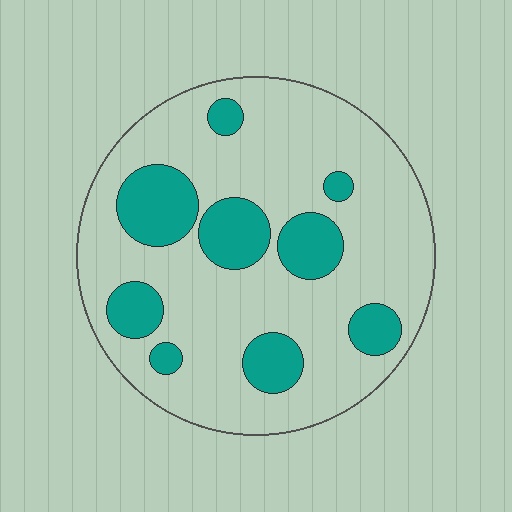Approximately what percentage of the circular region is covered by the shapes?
Approximately 25%.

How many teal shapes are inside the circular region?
9.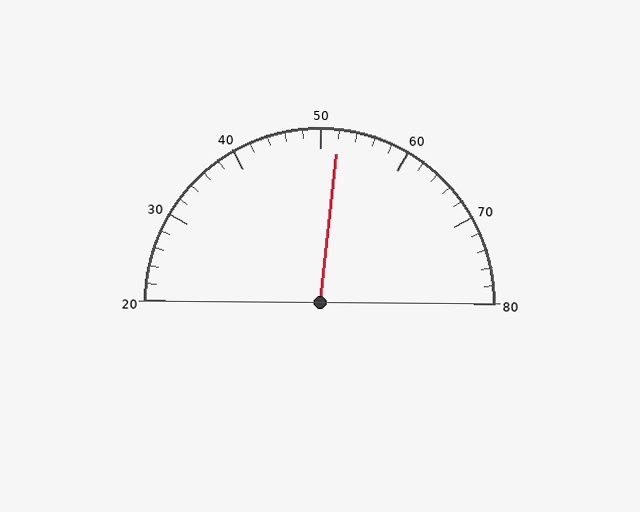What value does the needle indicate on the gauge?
The needle indicates approximately 52.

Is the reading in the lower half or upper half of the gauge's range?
The reading is in the upper half of the range (20 to 80).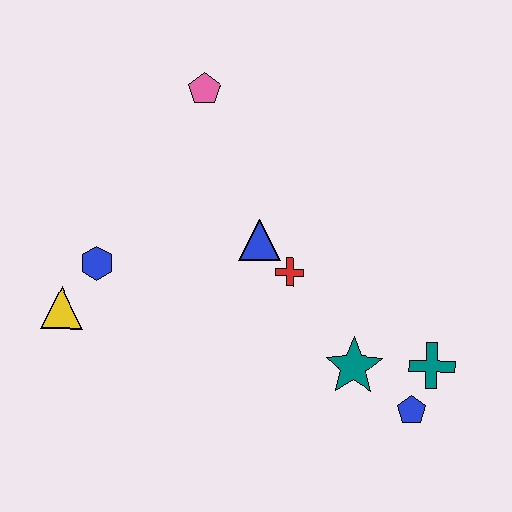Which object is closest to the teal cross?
The blue pentagon is closest to the teal cross.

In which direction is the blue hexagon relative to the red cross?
The blue hexagon is to the left of the red cross.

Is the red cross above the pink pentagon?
No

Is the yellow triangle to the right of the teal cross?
No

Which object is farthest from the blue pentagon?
The pink pentagon is farthest from the blue pentagon.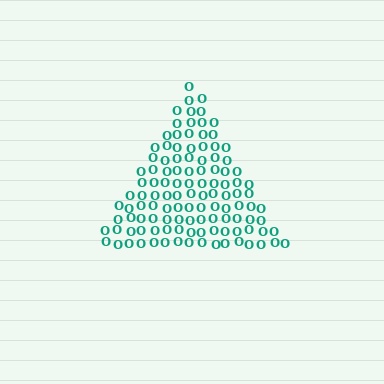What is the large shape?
The large shape is a triangle.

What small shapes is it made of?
It is made of small letter O's.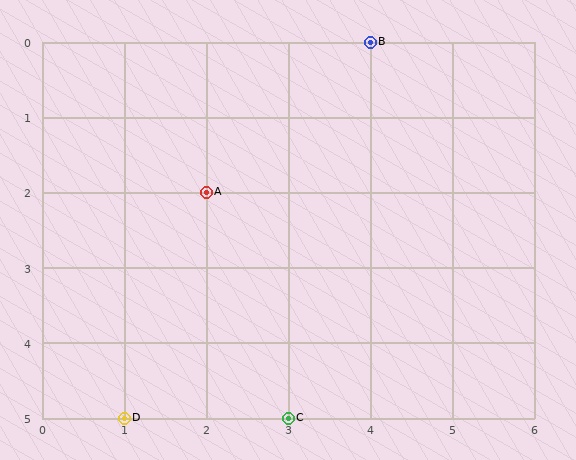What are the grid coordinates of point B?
Point B is at grid coordinates (4, 0).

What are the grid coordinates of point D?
Point D is at grid coordinates (1, 5).